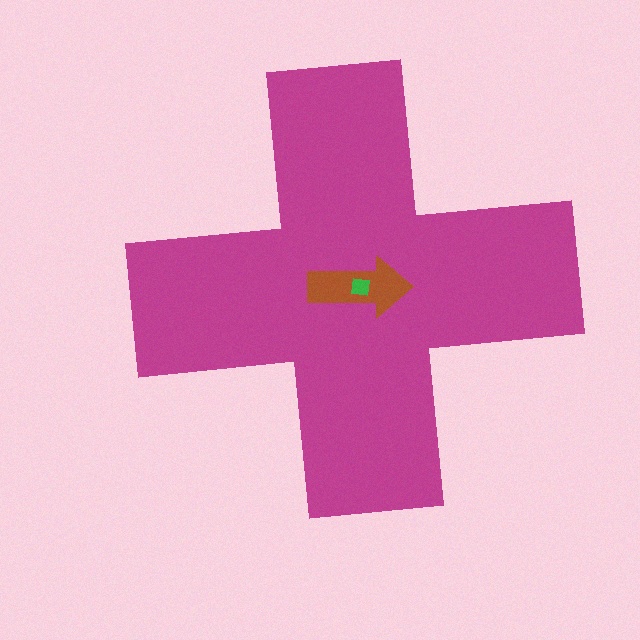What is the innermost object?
The green square.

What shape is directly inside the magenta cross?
The brown arrow.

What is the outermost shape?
The magenta cross.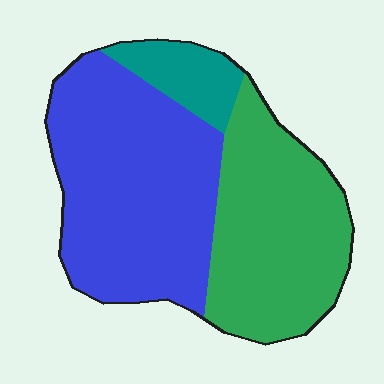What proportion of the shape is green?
Green takes up about two fifths (2/5) of the shape.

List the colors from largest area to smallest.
From largest to smallest: blue, green, teal.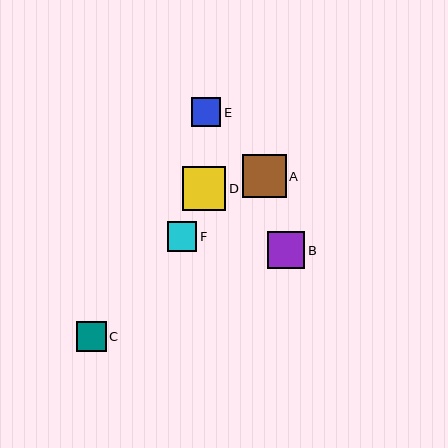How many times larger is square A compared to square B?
Square A is approximately 1.2 times the size of square B.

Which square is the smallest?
Square E is the smallest with a size of approximately 29 pixels.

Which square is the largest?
Square D is the largest with a size of approximately 44 pixels.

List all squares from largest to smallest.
From largest to smallest: D, A, B, C, F, E.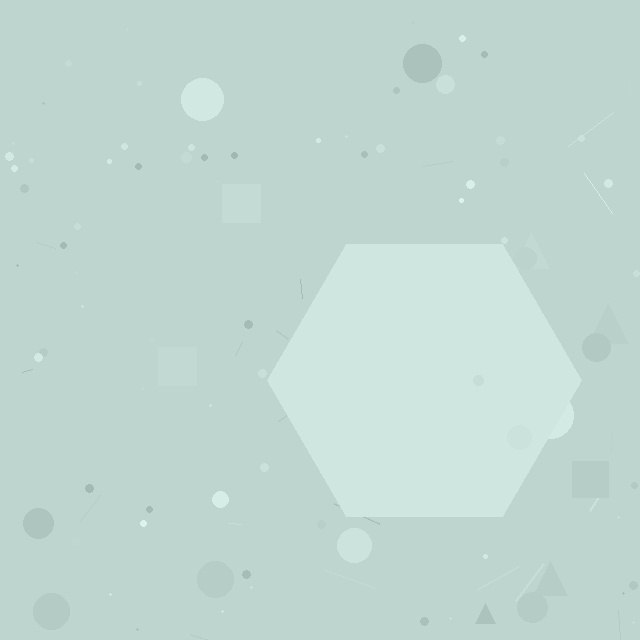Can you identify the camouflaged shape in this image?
The camouflaged shape is a hexagon.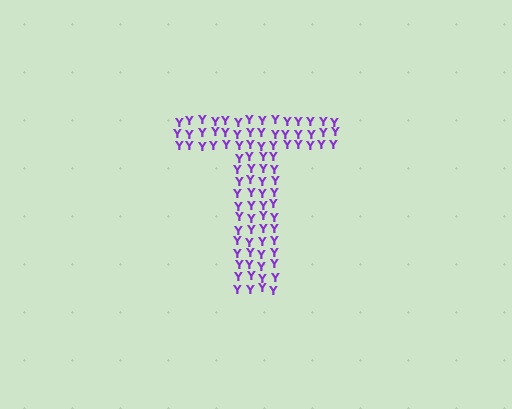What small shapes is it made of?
It is made of small letter Y's.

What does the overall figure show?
The overall figure shows the letter T.